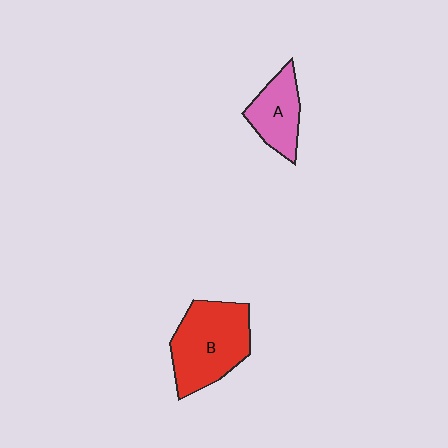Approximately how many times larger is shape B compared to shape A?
Approximately 1.7 times.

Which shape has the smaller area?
Shape A (pink).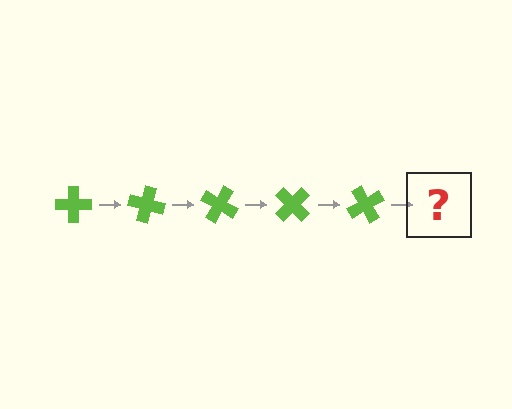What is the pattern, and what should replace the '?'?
The pattern is that the cross rotates 15 degrees each step. The '?' should be a lime cross rotated 75 degrees.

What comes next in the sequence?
The next element should be a lime cross rotated 75 degrees.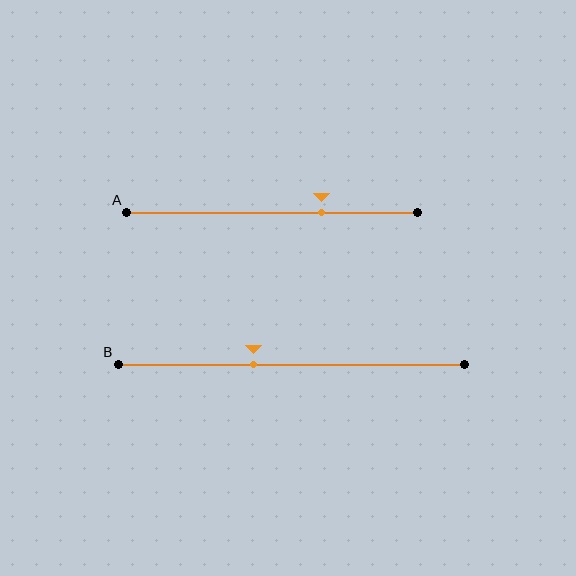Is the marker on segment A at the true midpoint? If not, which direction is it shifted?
No, the marker on segment A is shifted to the right by about 17% of the segment length.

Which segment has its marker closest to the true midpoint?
Segment B has its marker closest to the true midpoint.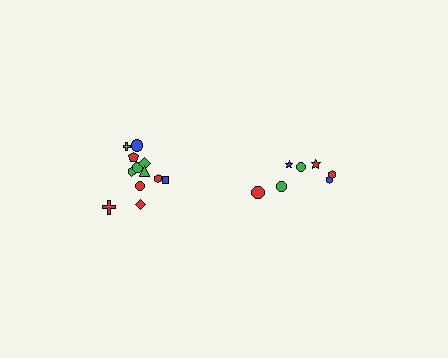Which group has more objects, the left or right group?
The left group.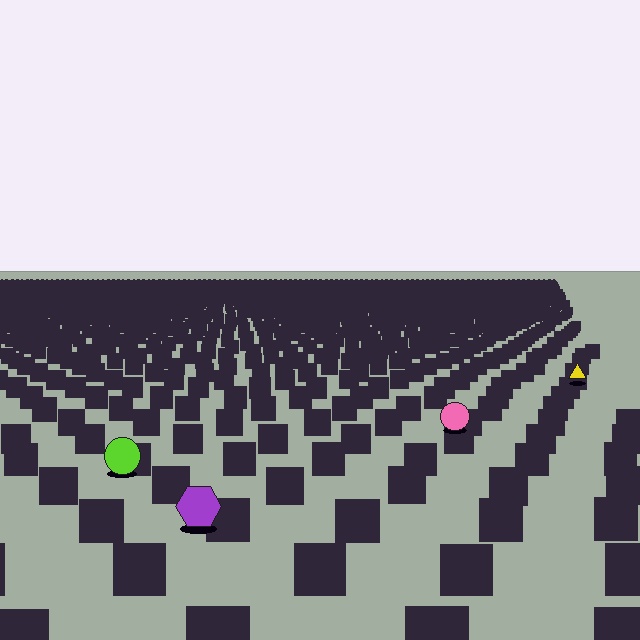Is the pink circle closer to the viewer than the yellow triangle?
Yes. The pink circle is closer — you can tell from the texture gradient: the ground texture is coarser near it.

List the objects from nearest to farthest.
From nearest to farthest: the purple hexagon, the lime circle, the pink circle, the yellow triangle.